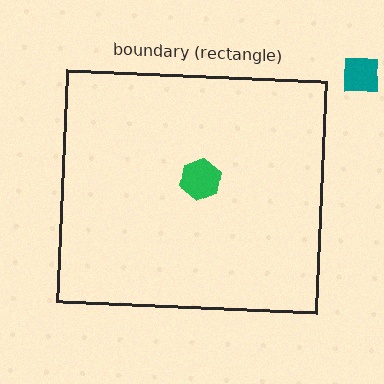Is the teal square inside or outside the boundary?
Outside.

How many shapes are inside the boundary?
1 inside, 1 outside.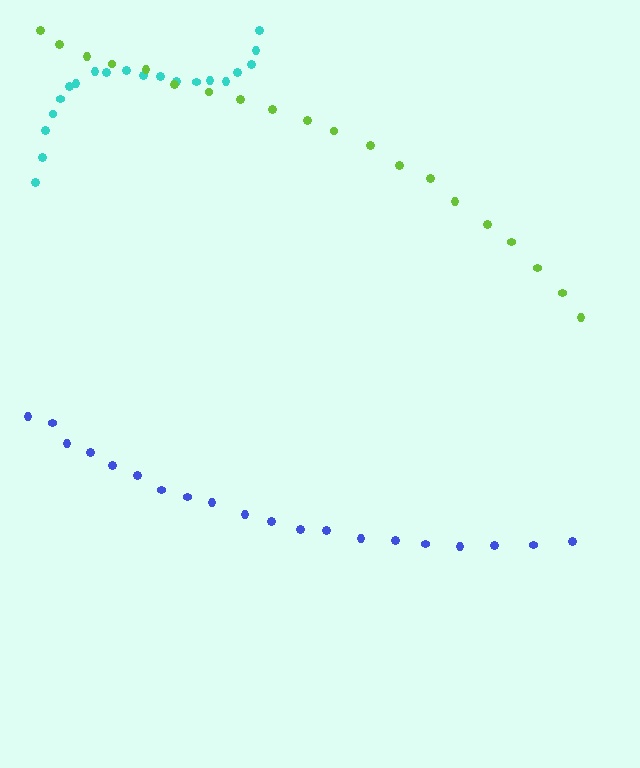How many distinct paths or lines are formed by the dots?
There are 3 distinct paths.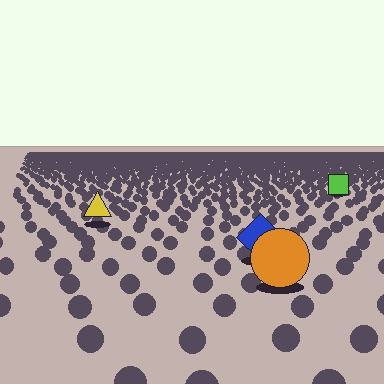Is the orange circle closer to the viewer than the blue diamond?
Yes. The orange circle is closer — you can tell from the texture gradient: the ground texture is coarser near it.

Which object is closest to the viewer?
The orange circle is closest. The texture marks near it are larger and more spread out.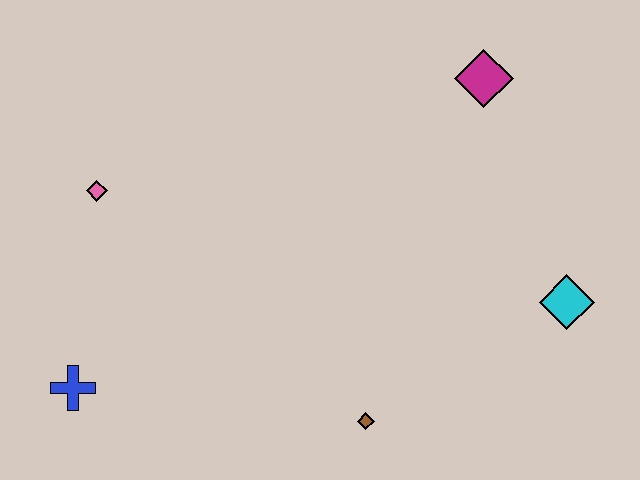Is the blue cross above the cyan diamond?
No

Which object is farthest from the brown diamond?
The magenta diamond is farthest from the brown diamond.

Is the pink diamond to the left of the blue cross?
No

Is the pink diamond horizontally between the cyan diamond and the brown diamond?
No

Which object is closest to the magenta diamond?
The cyan diamond is closest to the magenta diamond.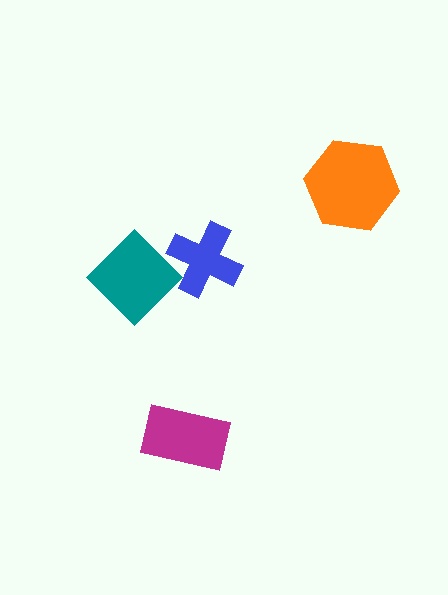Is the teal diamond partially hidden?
Yes, it is partially covered by another shape.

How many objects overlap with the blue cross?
1 object overlaps with the blue cross.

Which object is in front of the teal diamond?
The blue cross is in front of the teal diamond.